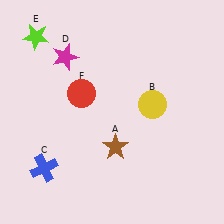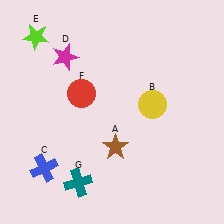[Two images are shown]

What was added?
A teal cross (G) was added in Image 2.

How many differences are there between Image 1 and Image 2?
There is 1 difference between the two images.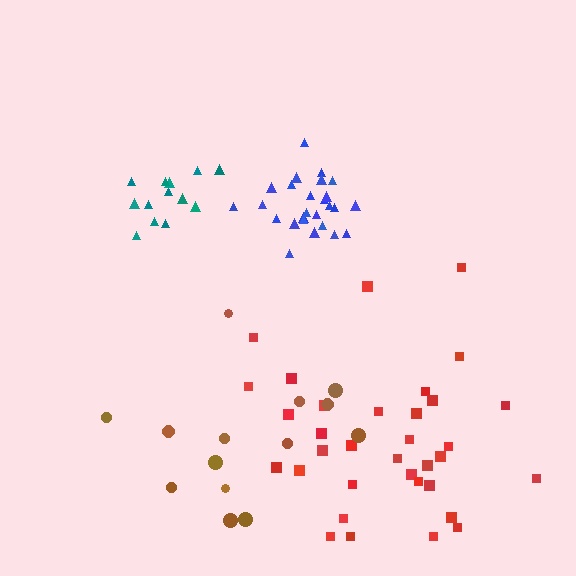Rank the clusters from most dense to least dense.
blue, teal, red, brown.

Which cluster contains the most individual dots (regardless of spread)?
Red (34).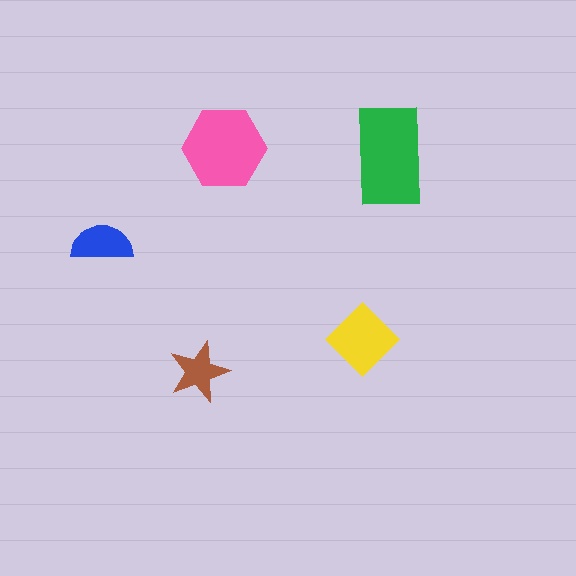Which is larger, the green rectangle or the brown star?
The green rectangle.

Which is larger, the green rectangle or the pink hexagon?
The green rectangle.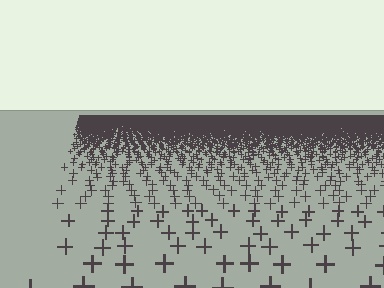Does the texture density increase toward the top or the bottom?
Density increases toward the top.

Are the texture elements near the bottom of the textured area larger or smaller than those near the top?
Larger. Near the bottom, elements are closer to the viewer and appear at a bigger on-screen size.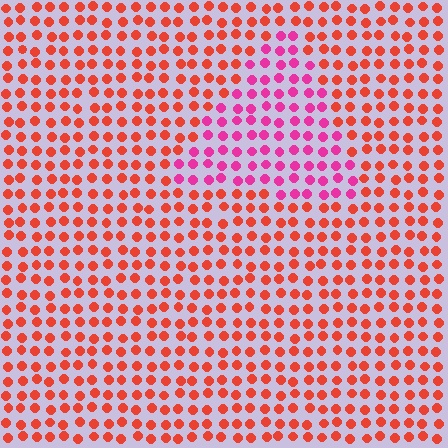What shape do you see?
I see a triangle.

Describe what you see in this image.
The image is filled with small red elements in a uniform arrangement. A triangle-shaped region is visible where the elements are tinted to a slightly different hue, forming a subtle color boundary.